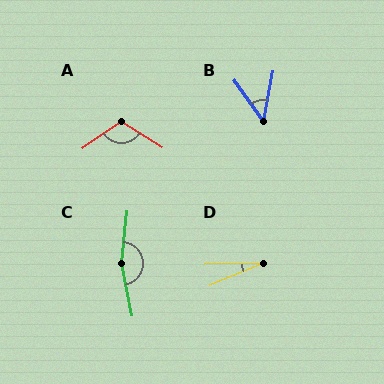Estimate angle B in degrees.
Approximately 46 degrees.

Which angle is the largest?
C, at approximately 162 degrees.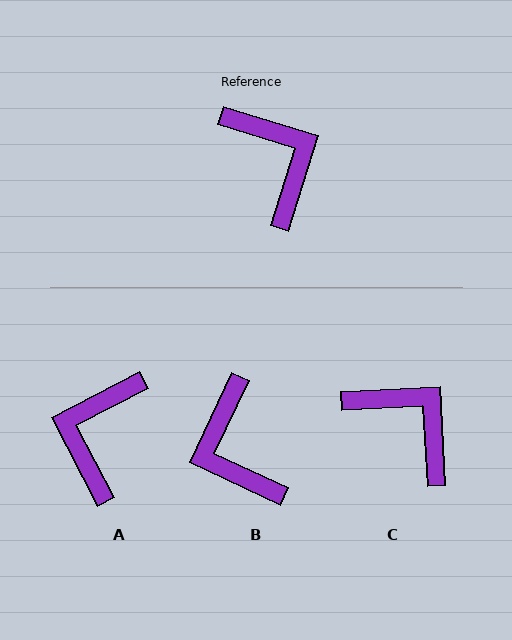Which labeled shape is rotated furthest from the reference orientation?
B, about 172 degrees away.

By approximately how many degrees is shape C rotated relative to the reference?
Approximately 20 degrees counter-clockwise.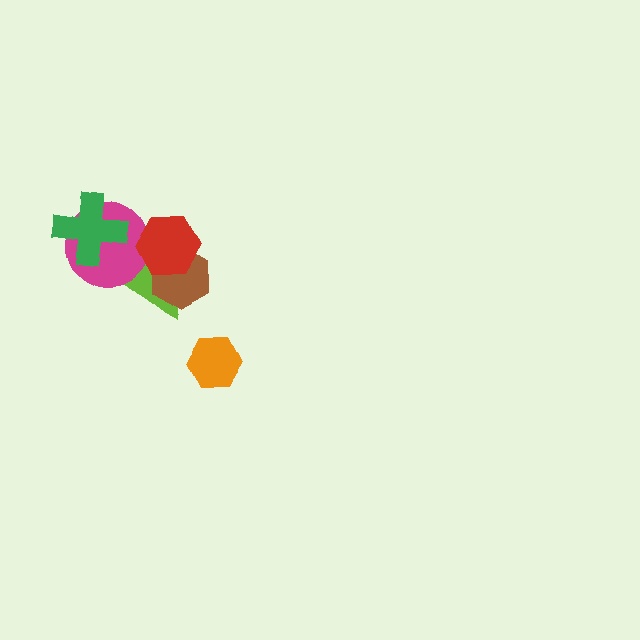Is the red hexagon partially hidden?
No, no other shape covers it.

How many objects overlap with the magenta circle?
3 objects overlap with the magenta circle.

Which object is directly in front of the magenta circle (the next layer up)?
The green cross is directly in front of the magenta circle.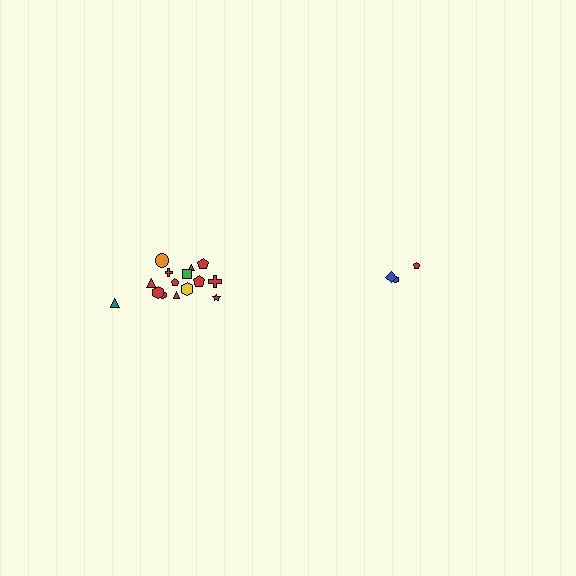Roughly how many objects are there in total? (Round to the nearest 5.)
Roughly 20 objects in total.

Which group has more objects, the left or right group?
The left group.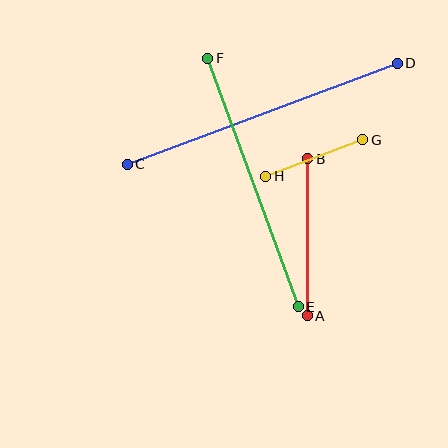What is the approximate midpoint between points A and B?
The midpoint is at approximately (307, 237) pixels.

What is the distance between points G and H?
The distance is approximately 104 pixels.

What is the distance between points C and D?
The distance is approximately 288 pixels.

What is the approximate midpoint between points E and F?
The midpoint is at approximately (253, 183) pixels.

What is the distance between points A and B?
The distance is approximately 157 pixels.